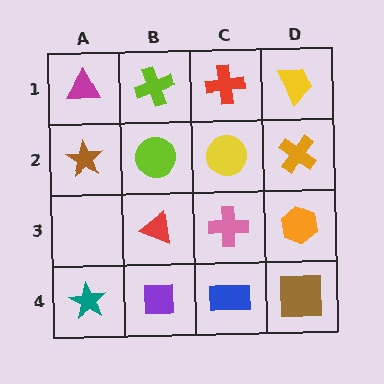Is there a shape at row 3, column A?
No, that cell is empty.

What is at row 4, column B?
A purple square.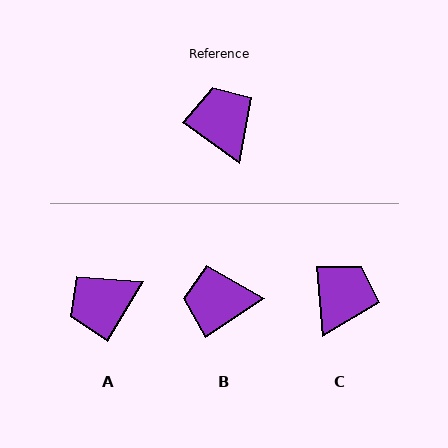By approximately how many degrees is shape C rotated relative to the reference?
Approximately 49 degrees clockwise.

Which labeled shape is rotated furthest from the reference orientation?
A, about 96 degrees away.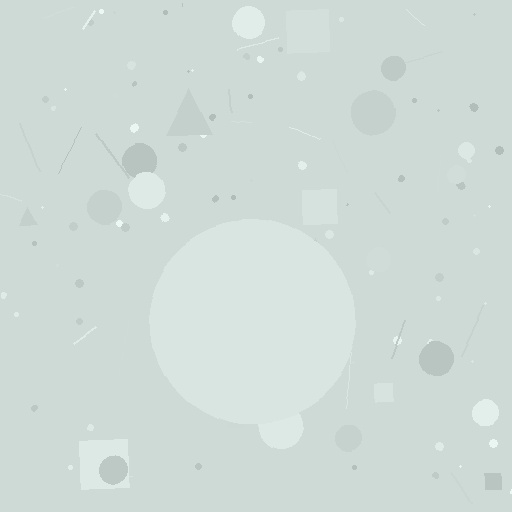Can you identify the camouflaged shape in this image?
The camouflaged shape is a circle.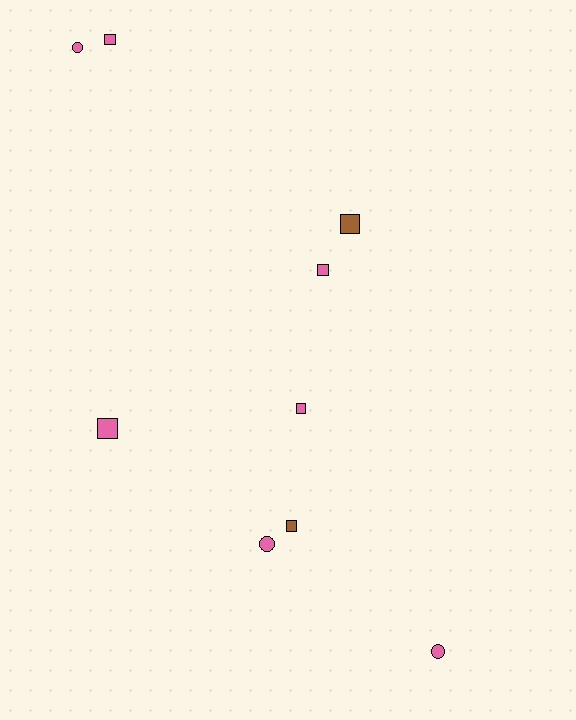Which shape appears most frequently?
Square, with 6 objects.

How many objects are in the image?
There are 9 objects.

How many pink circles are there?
There are 3 pink circles.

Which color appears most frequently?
Pink, with 7 objects.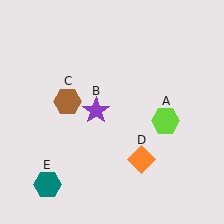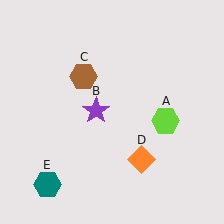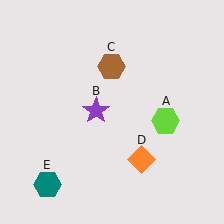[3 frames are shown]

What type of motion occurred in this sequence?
The brown hexagon (object C) rotated clockwise around the center of the scene.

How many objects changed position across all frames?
1 object changed position: brown hexagon (object C).